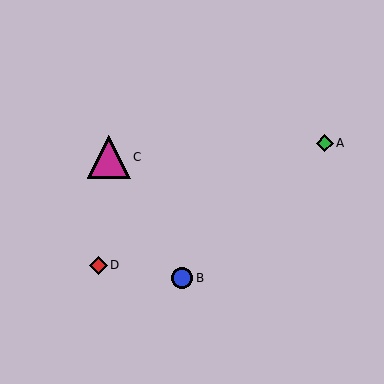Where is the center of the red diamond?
The center of the red diamond is at (99, 265).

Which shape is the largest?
The magenta triangle (labeled C) is the largest.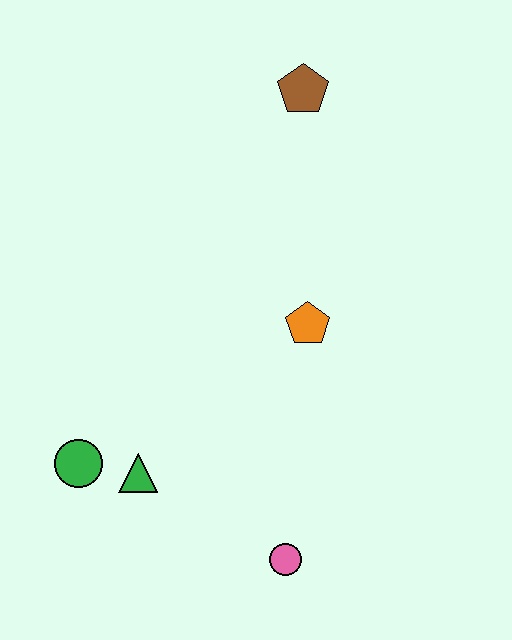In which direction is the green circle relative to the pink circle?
The green circle is to the left of the pink circle.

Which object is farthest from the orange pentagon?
The green circle is farthest from the orange pentagon.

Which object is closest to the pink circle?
The green triangle is closest to the pink circle.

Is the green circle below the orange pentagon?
Yes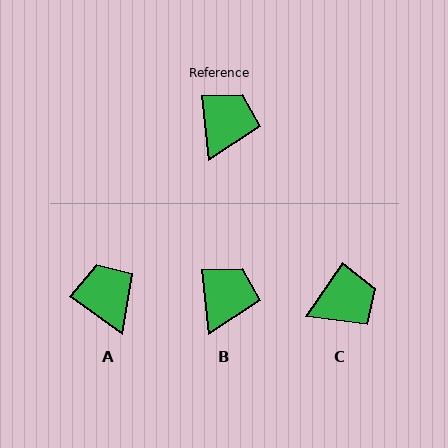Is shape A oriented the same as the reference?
No, it is off by about 48 degrees.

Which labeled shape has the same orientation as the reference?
B.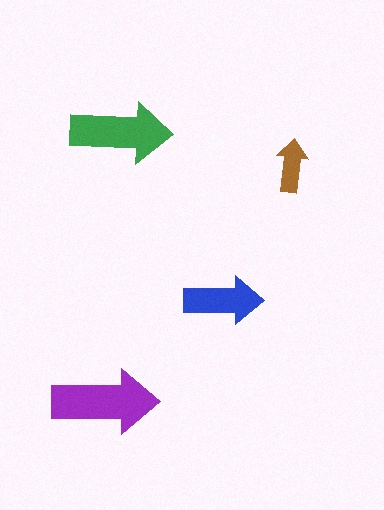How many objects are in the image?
There are 4 objects in the image.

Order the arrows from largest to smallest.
the purple one, the green one, the blue one, the brown one.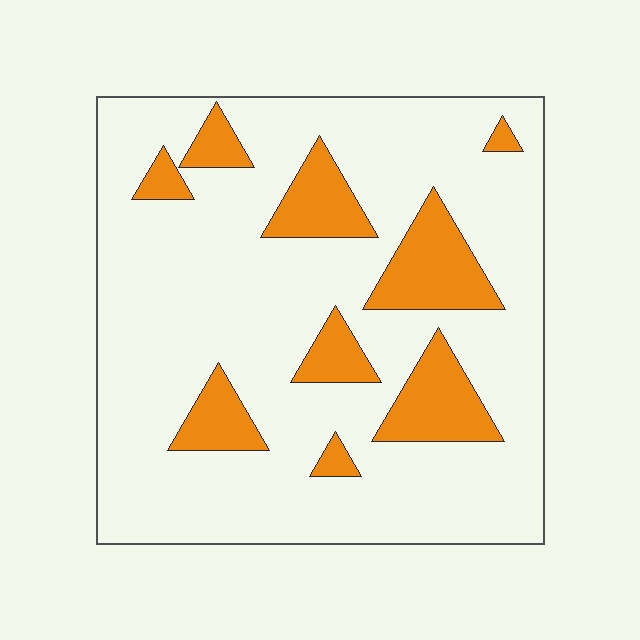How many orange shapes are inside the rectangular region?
9.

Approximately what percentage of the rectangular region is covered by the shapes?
Approximately 20%.